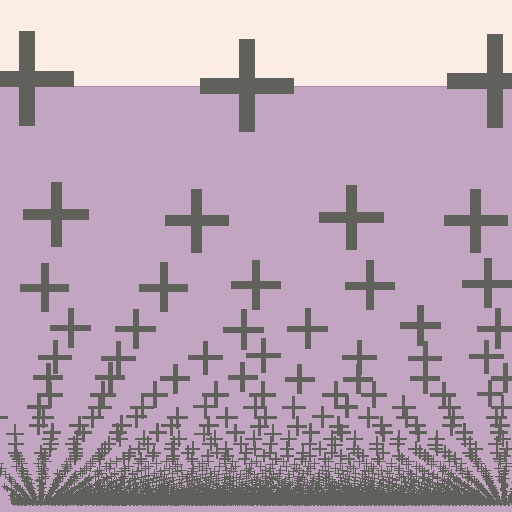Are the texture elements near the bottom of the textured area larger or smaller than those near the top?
Smaller. The gradient is inverted — elements near the bottom are smaller and denser.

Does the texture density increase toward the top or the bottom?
Density increases toward the bottom.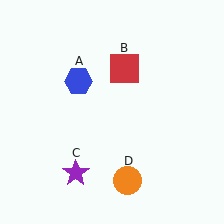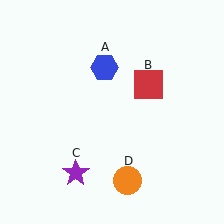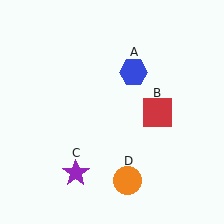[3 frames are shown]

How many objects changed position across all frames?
2 objects changed position: blue hexagon (object A), red square (object B).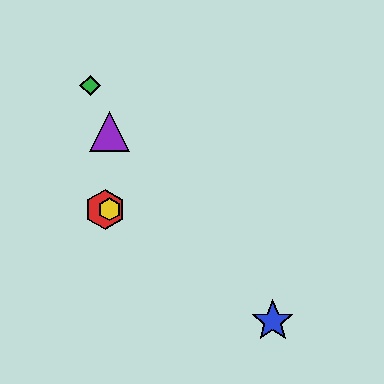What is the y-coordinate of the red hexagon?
The red hexagon is at y≈209.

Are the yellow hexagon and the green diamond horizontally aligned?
No, the yellow hexagon is at y≈209 and the green diamond is at y≈85.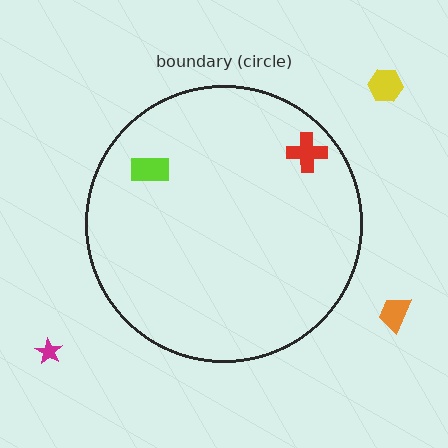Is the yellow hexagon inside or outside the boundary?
Outside.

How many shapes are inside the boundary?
2 inside, 3 outside.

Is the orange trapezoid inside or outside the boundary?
Outside.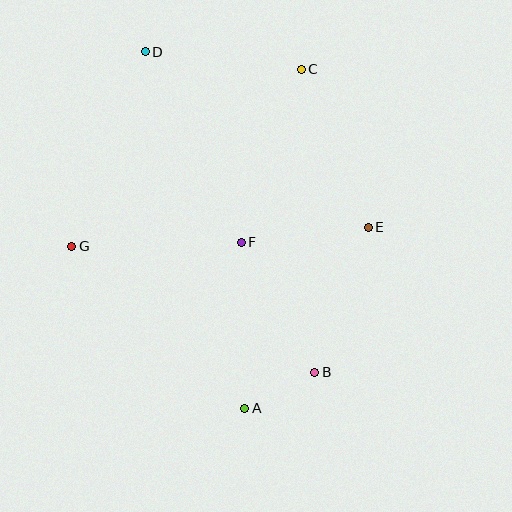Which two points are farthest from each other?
Points A and D are farthest from each other.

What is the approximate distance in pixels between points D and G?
The distance between D and G is approximately 208 pixels.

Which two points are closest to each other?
Points A and B are closest to each other.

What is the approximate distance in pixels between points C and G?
The distance between C and G is approximately 290 pixels.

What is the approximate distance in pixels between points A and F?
The distance between A and F is approximately 166 pixels.